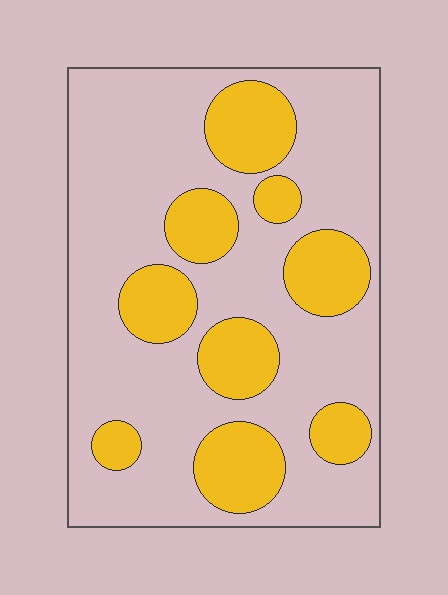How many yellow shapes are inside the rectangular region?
9.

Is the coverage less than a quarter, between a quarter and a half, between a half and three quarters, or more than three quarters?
Between a quarter and a half.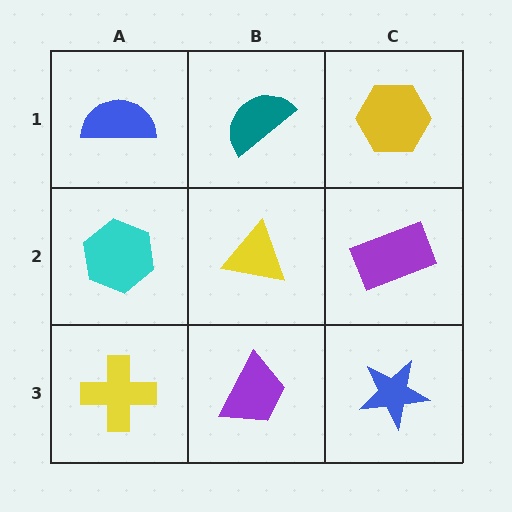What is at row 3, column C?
A blue star.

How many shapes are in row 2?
3 shapes.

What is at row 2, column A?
A cyan hexagon.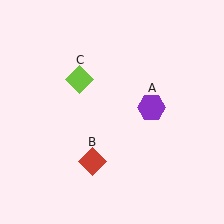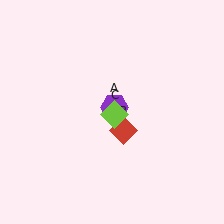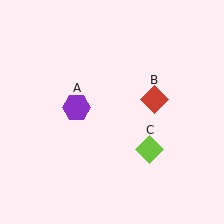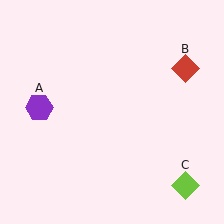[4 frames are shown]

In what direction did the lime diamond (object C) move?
The lime diamond (object C) moved down and to the right.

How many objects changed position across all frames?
3 objects changed position: purple hexagon (object A), red diamond (object B), lime diamond (object C).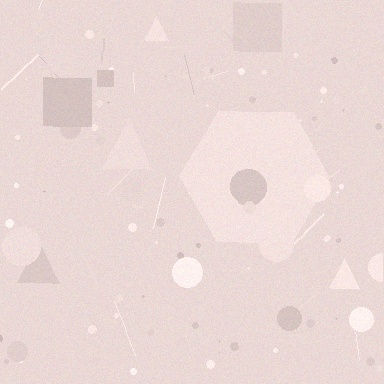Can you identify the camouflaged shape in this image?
The camouflaged shape is a hexagon.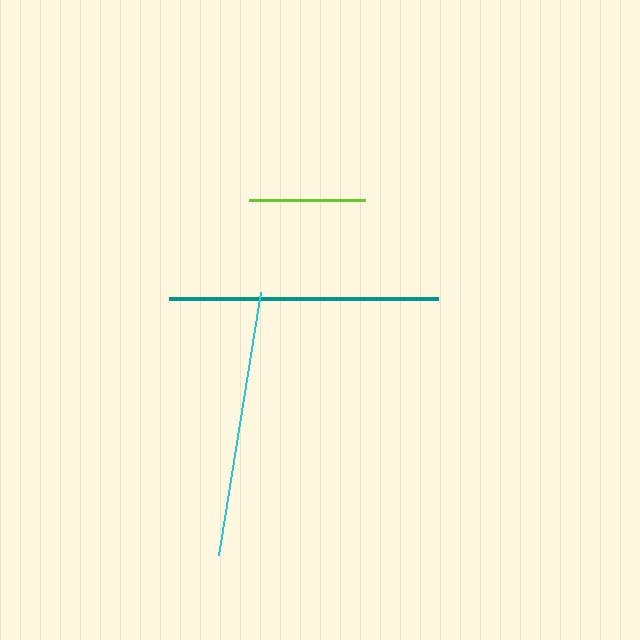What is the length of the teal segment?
The teal segment is approximately 269 pixels long.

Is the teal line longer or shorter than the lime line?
The teal line is longer than the lime line.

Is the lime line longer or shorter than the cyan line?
The cyan line is longer than the lime line.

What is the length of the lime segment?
The lime segment is approximately 115 pixels long.